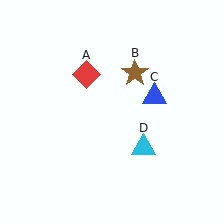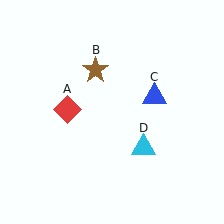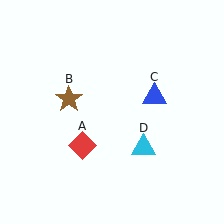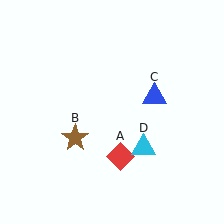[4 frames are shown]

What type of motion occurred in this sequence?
The red diamond (object A), brown star (object B) rotated counterclockwise around the center of the scene.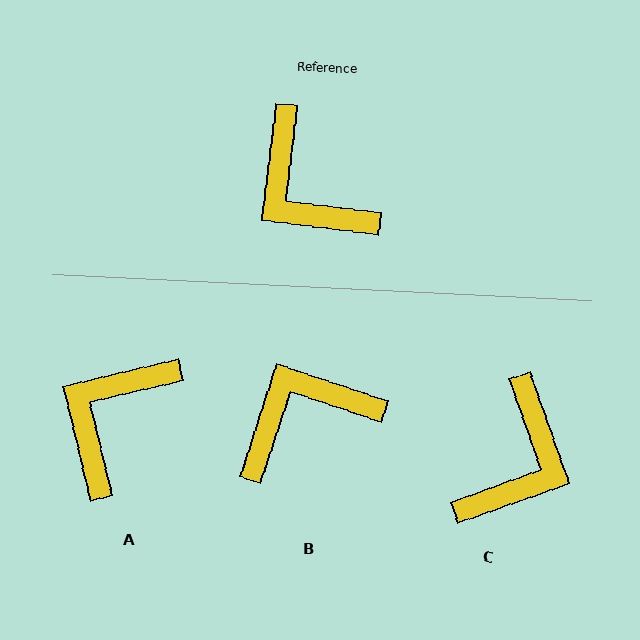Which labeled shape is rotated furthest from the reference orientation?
C, about 117 degrees away.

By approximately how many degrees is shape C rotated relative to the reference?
Approximately 117 degrees counter-clockwise.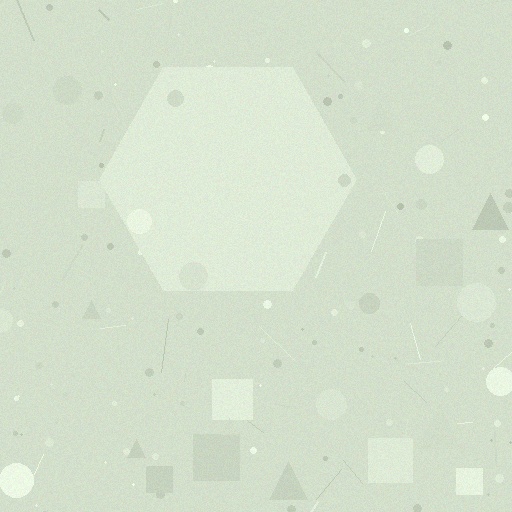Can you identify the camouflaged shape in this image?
The camouflaged shape is a hexagon.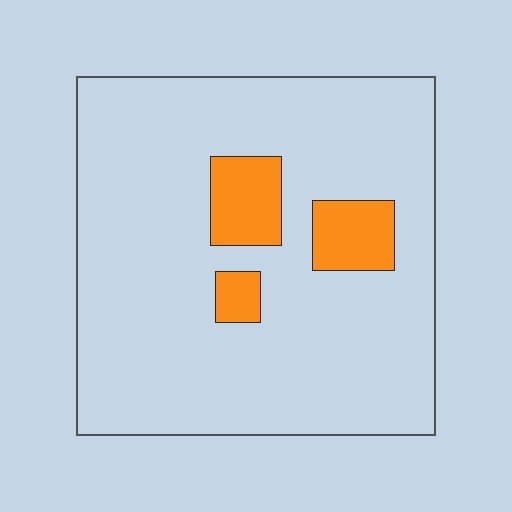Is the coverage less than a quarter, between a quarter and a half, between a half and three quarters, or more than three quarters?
Less than a quarter.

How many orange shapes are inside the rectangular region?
3.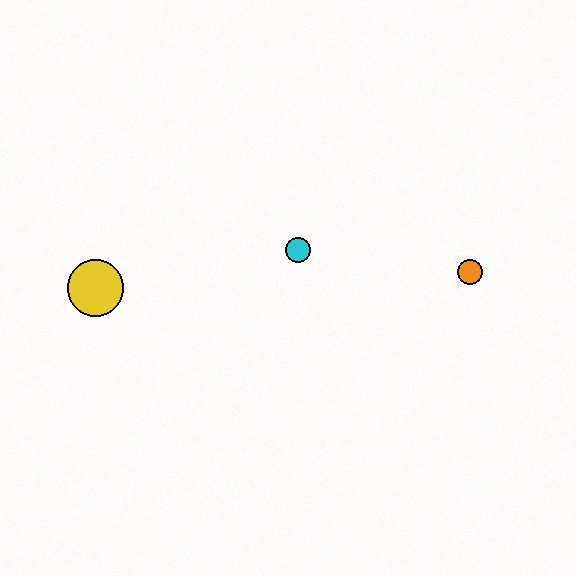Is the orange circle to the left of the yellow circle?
No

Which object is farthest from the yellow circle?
The orange circle is farthest from the yellow circle.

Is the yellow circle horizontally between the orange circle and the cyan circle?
No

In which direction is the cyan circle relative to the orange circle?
The cyan circle is to the left of the orange circle.